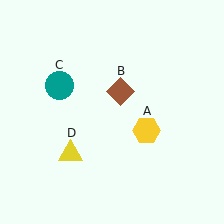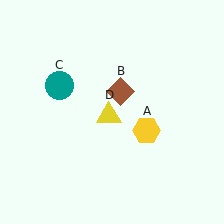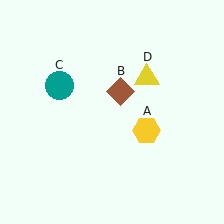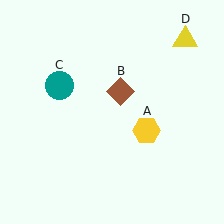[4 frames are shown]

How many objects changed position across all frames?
1 object changed position: yellow triangle (object D).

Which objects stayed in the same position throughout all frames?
Yellow hexagon (object A) and brown diamond (object B) and teal circle (object C) remained stationary.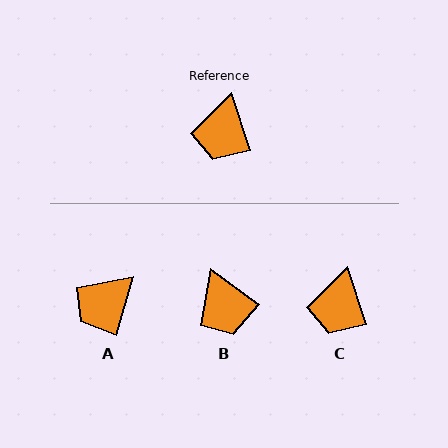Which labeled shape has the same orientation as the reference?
C.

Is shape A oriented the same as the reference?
No, it is off by about 34 degrees.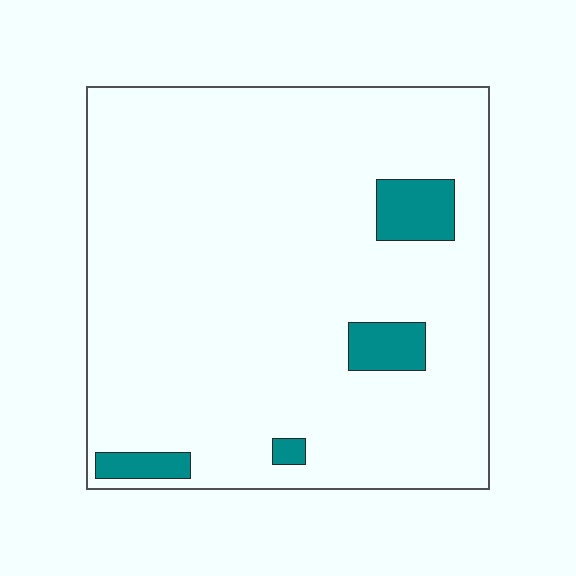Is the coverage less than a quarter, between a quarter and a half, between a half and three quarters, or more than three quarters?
Less than a quarter.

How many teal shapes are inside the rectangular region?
4.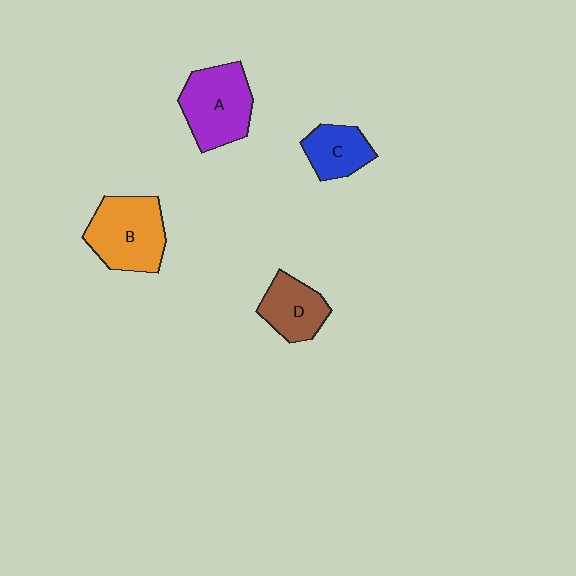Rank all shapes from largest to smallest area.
From largest to smallest: B (orange), A (purple), D (brown), C (blue).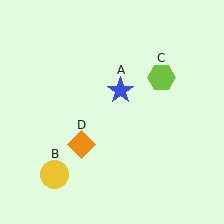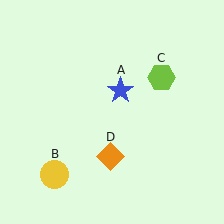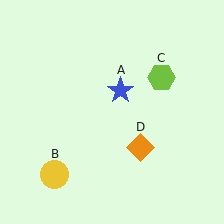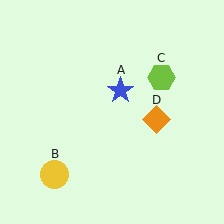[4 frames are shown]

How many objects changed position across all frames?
1 object changed position: orange diamond (object D).